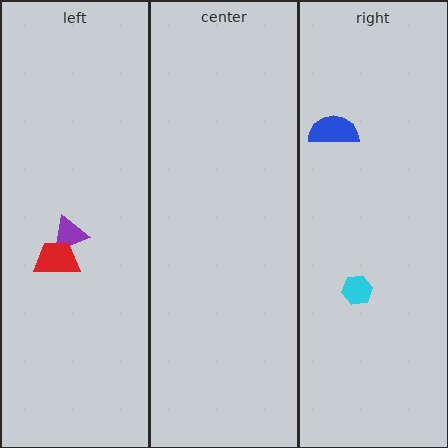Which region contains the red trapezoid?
The left region.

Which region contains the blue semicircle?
The right region.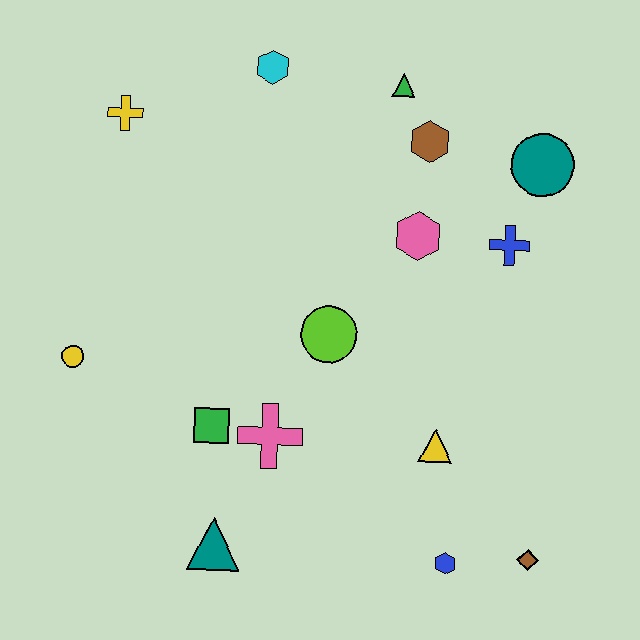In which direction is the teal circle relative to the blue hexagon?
The teal circle is above the blue hexagon.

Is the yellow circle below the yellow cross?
Yes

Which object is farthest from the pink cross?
The teal circle is farthest from the pink cross.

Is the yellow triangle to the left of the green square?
No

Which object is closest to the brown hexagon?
The green triangle is closest to the brown hexagon.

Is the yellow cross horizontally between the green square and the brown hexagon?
No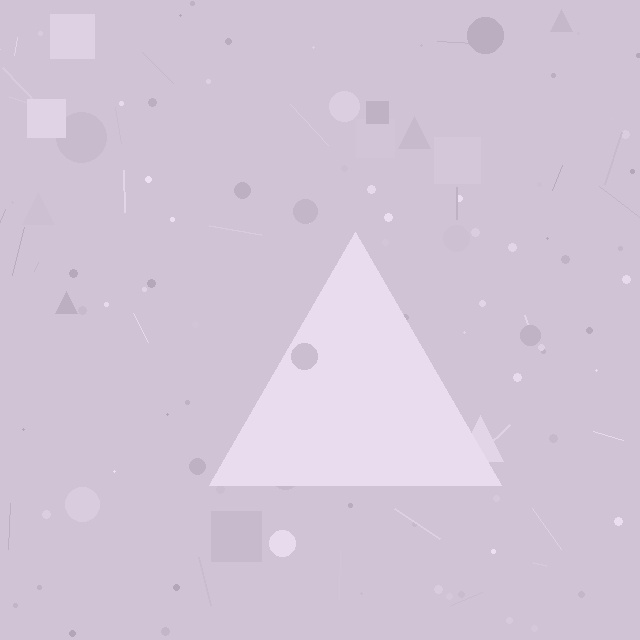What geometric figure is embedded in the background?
A triangle is embedded in the background.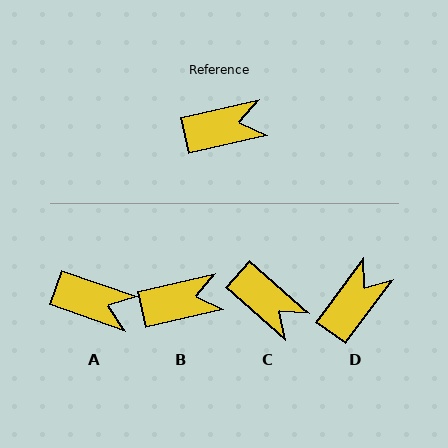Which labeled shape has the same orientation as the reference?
B.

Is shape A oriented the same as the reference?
No, it is off by about 32 degrees.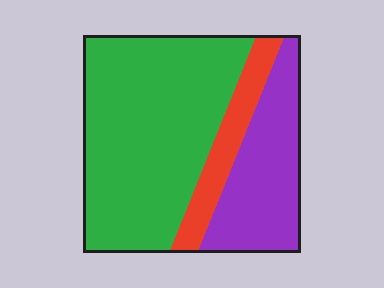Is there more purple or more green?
Green.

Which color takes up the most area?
Green, at roughly 60%.